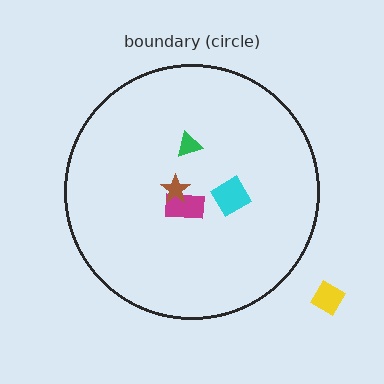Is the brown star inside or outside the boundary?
Inside.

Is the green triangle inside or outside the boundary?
Inside.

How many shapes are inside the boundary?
4 inside, 1 outside.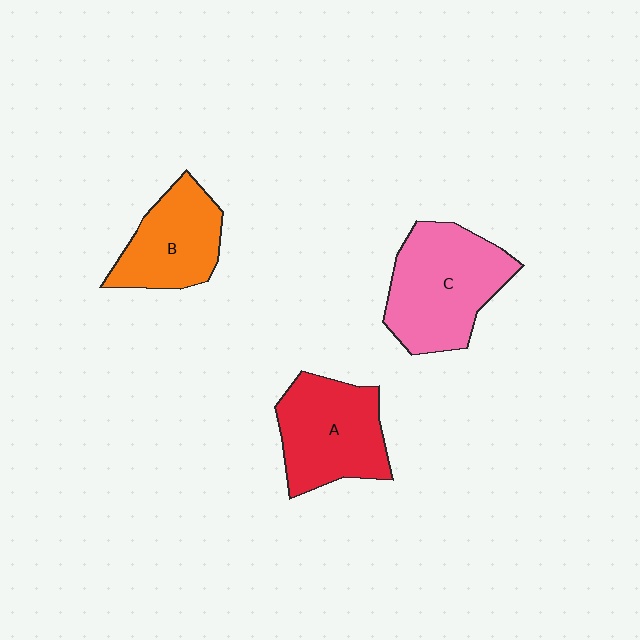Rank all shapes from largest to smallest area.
From largest to smallest: C (pink), A (red), B (orange).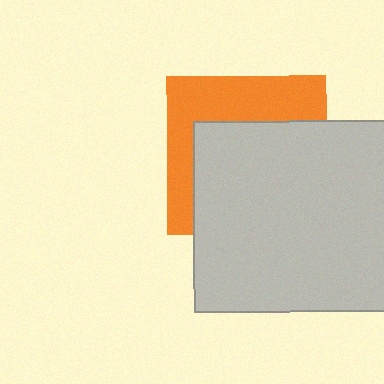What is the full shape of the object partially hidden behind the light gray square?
The partially hidden object is an orange square.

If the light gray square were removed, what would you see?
You would see the complete orange square.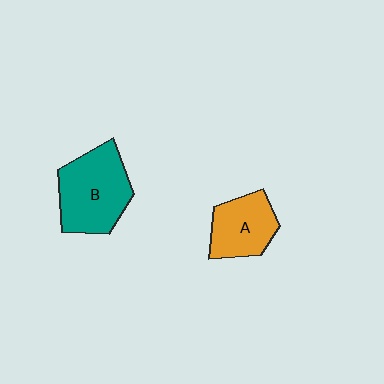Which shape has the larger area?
Shape B (teal).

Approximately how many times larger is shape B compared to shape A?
Approximately 1.4 times.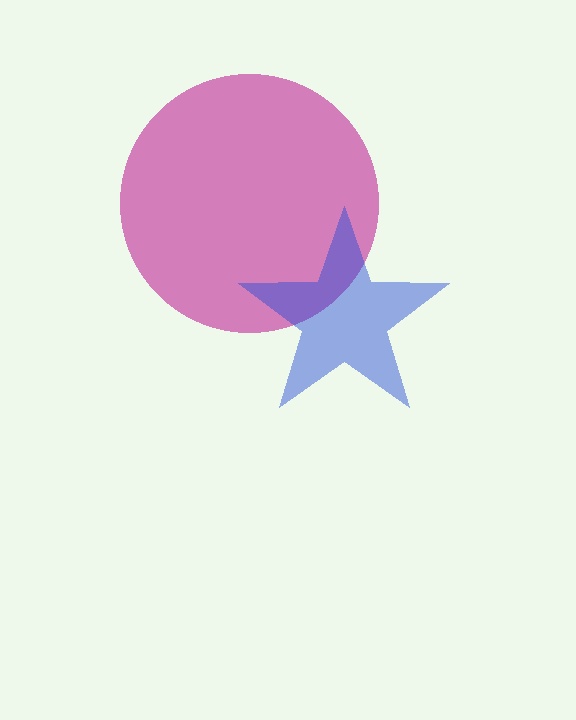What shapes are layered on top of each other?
The layered shapes are: a magenta circle, a blue star.